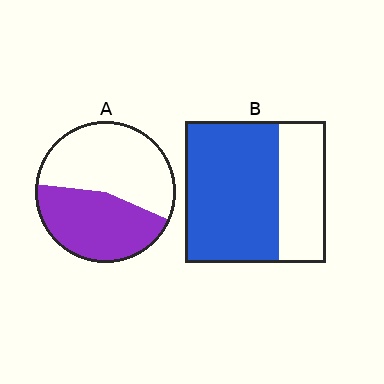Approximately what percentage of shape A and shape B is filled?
A is approximately 45% and B is approximately 65%.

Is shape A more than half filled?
No.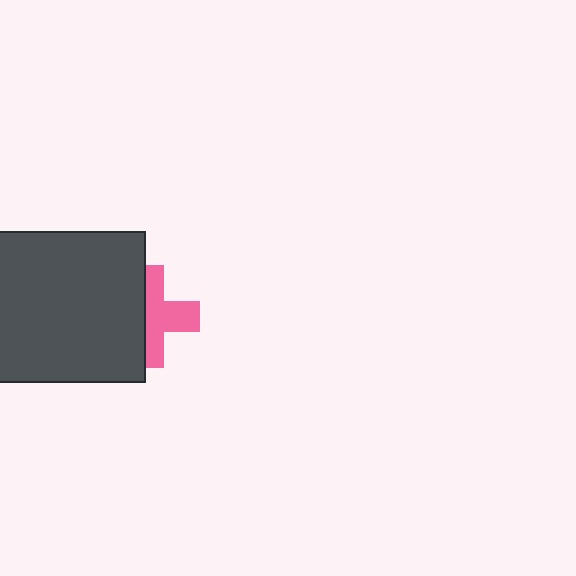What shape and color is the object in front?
The object in front is a dark gray square.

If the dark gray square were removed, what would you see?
You would see the complete pink cross.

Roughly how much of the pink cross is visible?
About half of it is visible (roughly 54%).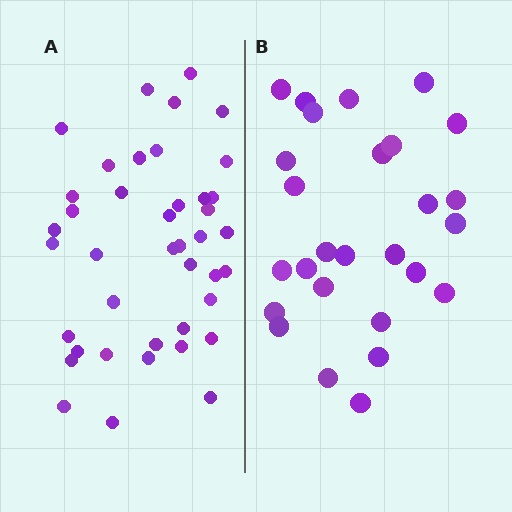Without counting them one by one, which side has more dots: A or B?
Region A (the left region) has more dots.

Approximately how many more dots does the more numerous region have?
Region A has approximately 15 more dots than region B.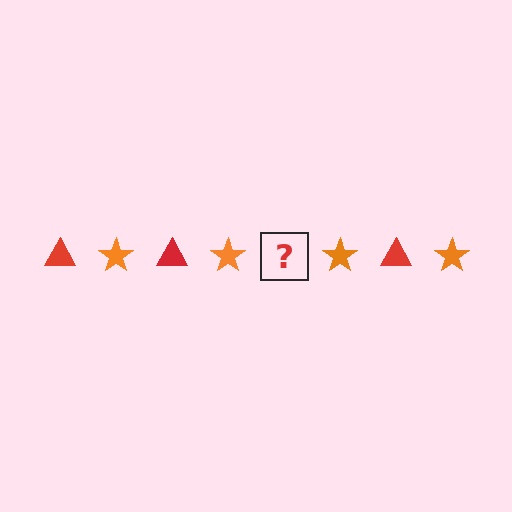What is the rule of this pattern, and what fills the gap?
The rule is that the pattern alternates between red triangle and orange star. The gap should be filled with a red triangle.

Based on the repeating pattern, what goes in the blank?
The blank should be a red triangle.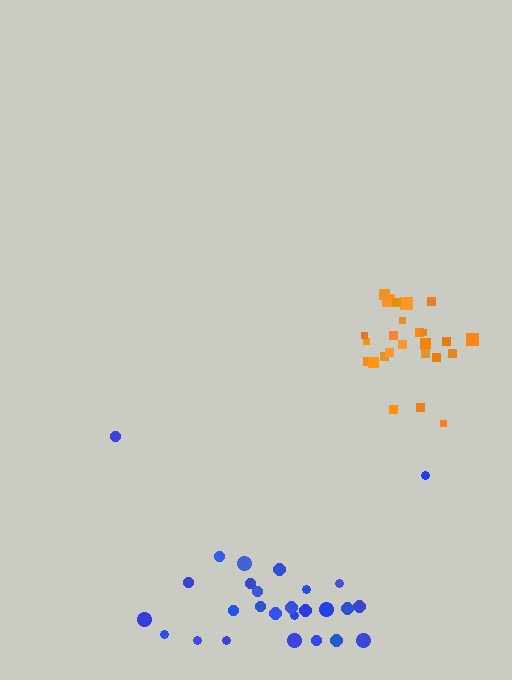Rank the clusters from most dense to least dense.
orange, blue.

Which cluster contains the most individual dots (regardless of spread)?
Blue (27).